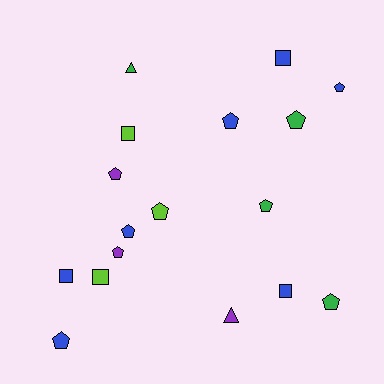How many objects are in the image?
There are 17 objects.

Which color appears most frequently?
Blue, with 7 objects.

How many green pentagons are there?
There are 3 green pentagons.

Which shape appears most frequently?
Pentagon, with 10 objects.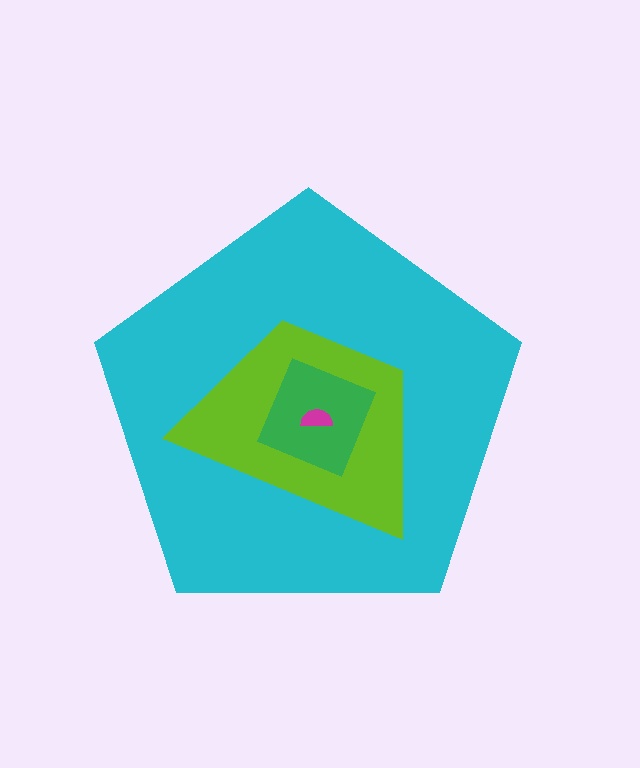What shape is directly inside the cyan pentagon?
The lime trapezoid.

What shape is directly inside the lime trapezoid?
The green diamond.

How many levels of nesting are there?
4.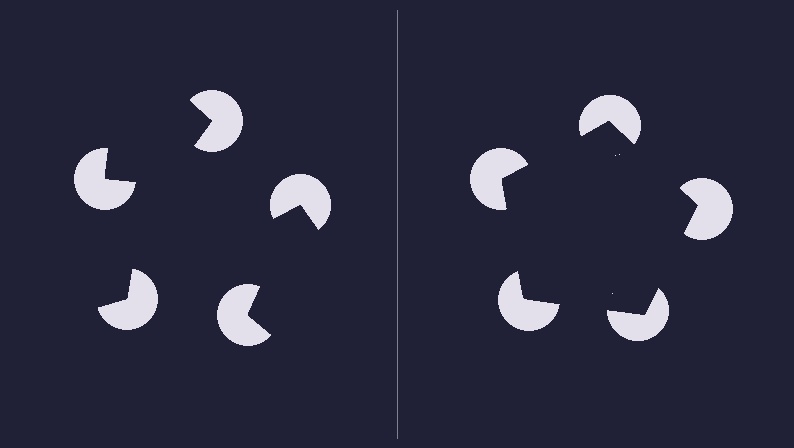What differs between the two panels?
The pac-man discs are positioned identically on both sides; only the wedge orientations differ. On the right they align to a pentagon; on the left they are misaligned.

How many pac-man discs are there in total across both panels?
10 — 5 on each side.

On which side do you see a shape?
An illusory pentagon appears on the right side. On the left side the wedge cuts are rotated, so no coherent shape forms.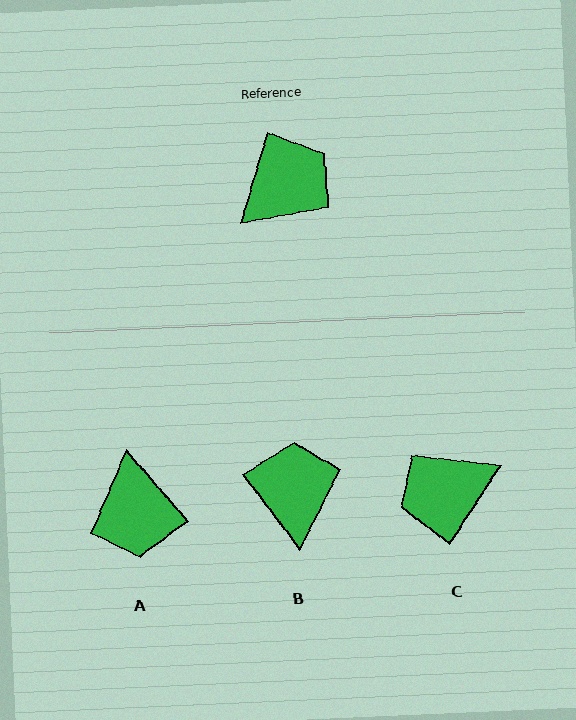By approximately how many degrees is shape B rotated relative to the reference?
Approximately 54 degrees counter-clockwise.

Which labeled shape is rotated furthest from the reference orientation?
C, about 163 degrees away.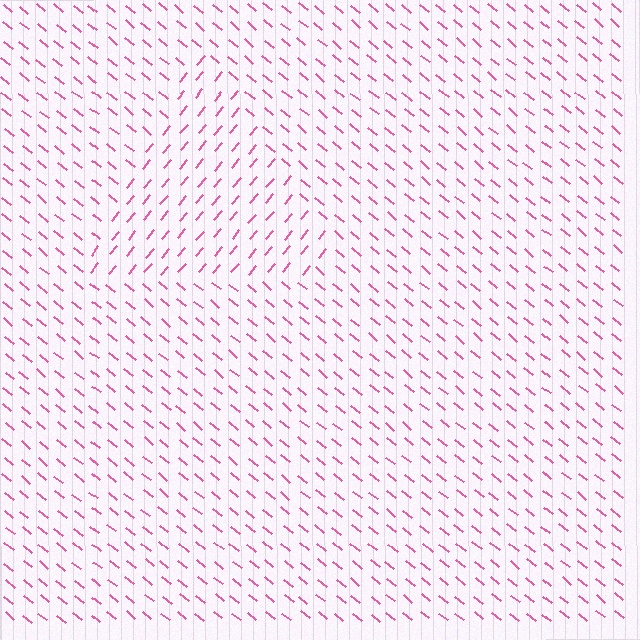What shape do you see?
I see a triangle.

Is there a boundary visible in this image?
Yes, there is a texture boundary formed by a change in line orientation.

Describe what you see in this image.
The image is filled with small pink line segments. A triangle region in the image has lines oriented differently from the surrounding lines, creating a visible texture boundary.